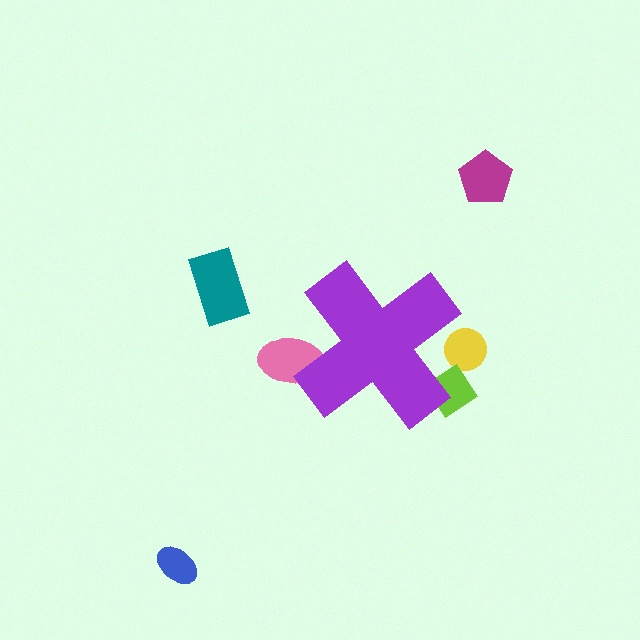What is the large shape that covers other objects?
A purple cross.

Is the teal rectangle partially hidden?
No, the teal rectangle is fully visible.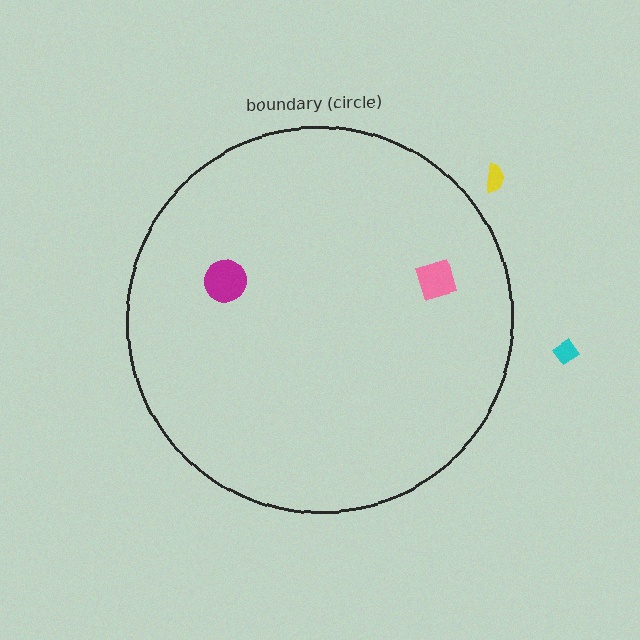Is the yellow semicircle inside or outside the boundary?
Outside.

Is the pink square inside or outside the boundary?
Inside.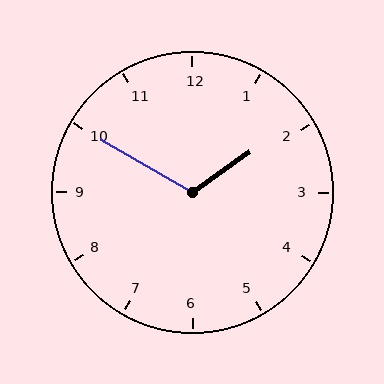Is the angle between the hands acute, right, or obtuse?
It is obtuse.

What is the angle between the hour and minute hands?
Approximately 115 degrees.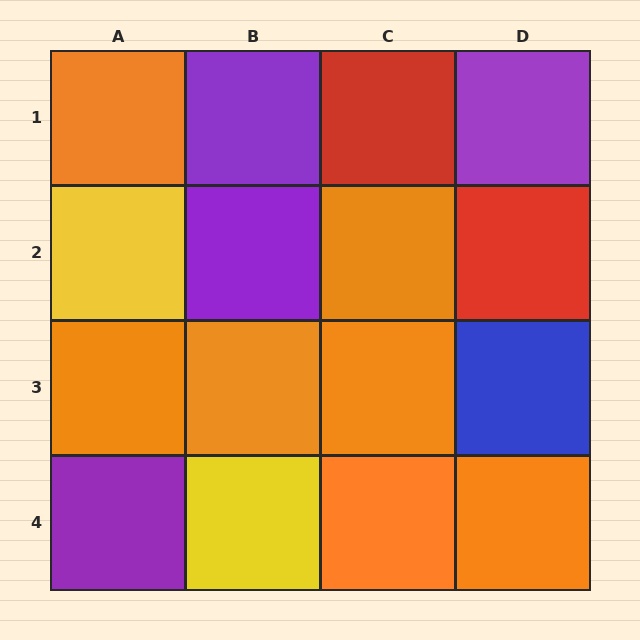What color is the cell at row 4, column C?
Orange.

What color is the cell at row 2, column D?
Red.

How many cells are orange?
7 cells are orange.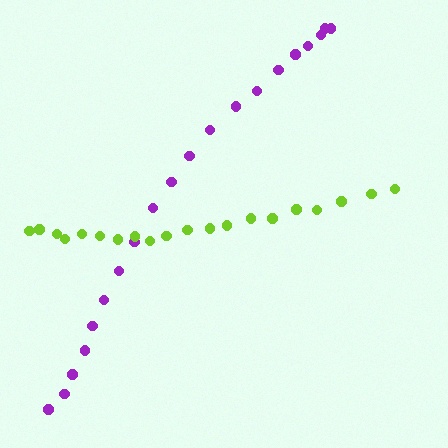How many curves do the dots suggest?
There are 2 distinct paths.